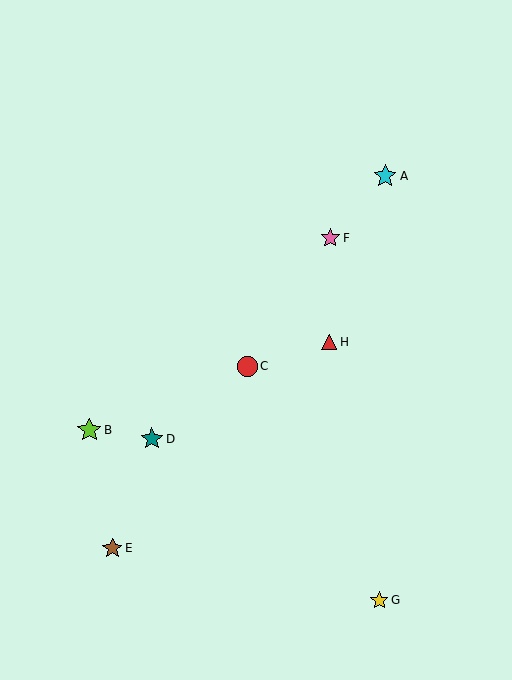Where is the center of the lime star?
The center of the lime star is at (89, 430).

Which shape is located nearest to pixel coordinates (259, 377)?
The red circle (labeled C) at (247, 366) is nearest to that location.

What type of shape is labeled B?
Shape B is a lime star.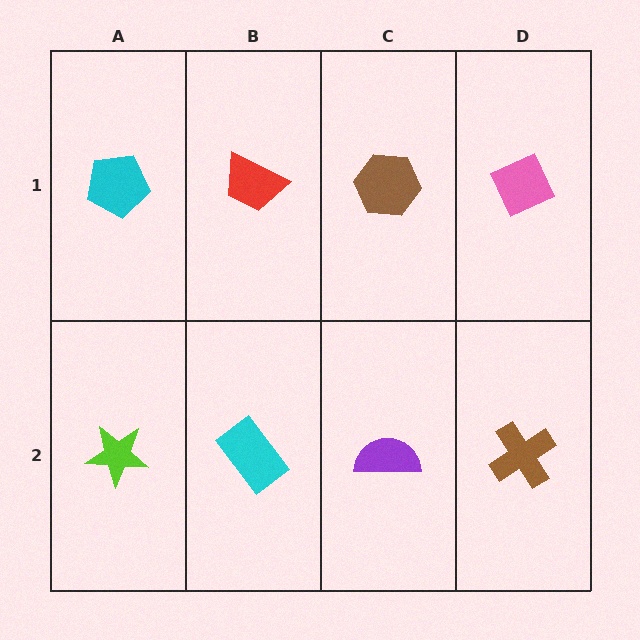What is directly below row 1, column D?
A brown cross.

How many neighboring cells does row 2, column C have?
3.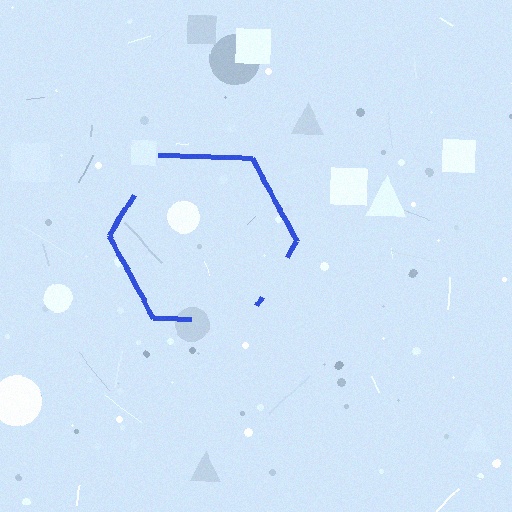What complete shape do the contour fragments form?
The contour fragments form a hexagon.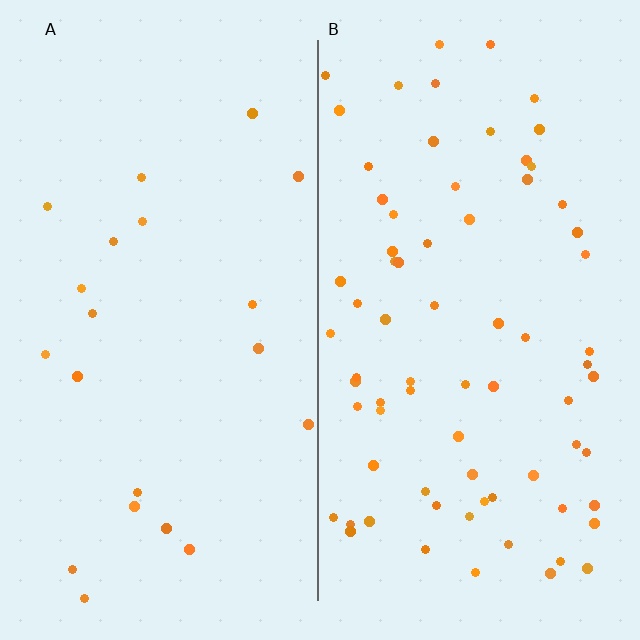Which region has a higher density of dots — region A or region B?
B (the right).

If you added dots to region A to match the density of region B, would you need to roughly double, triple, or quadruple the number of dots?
Approximately quadruple.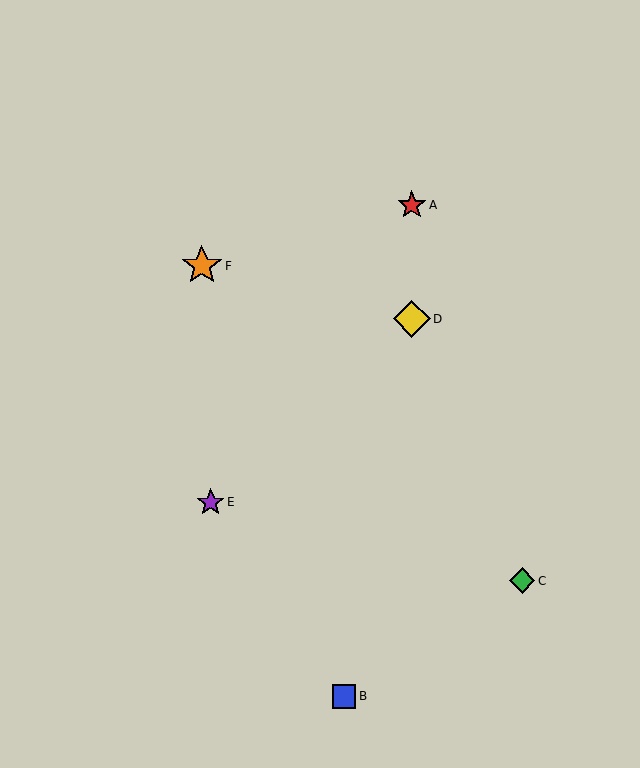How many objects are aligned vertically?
2 objects (A, D) are aligned vertically.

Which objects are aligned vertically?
Objects A, D are aligned vertically.